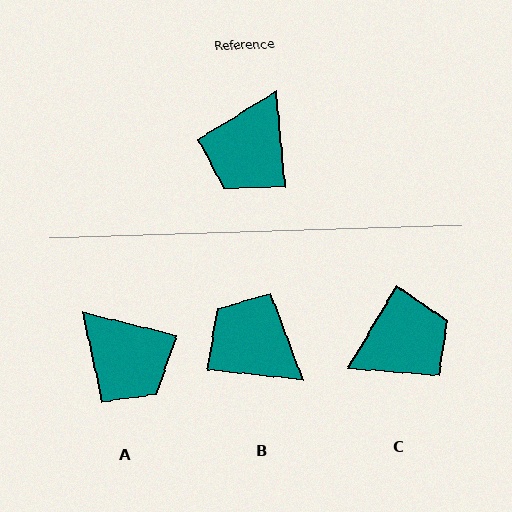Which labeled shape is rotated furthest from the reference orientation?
C, about 144 degrees away.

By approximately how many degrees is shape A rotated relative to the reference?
Approximately 70 degrees counter-clockwise.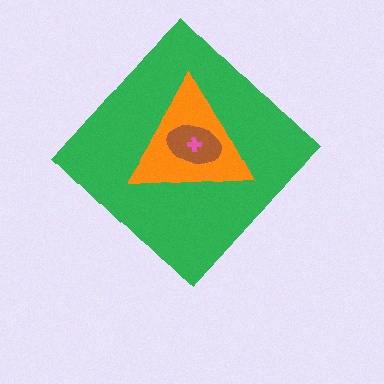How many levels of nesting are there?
4.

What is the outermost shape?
The green diamond.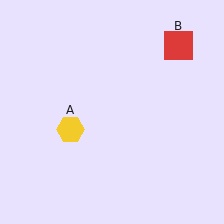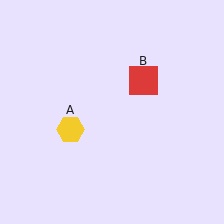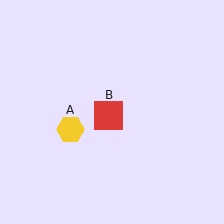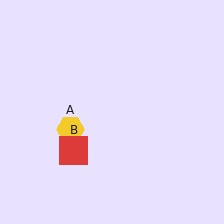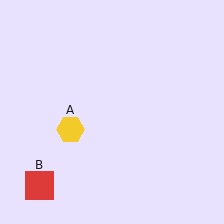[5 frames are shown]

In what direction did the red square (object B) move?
The red square (object B) moved down and to the left.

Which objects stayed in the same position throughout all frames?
Yellow hexagon (object A) remained stationary.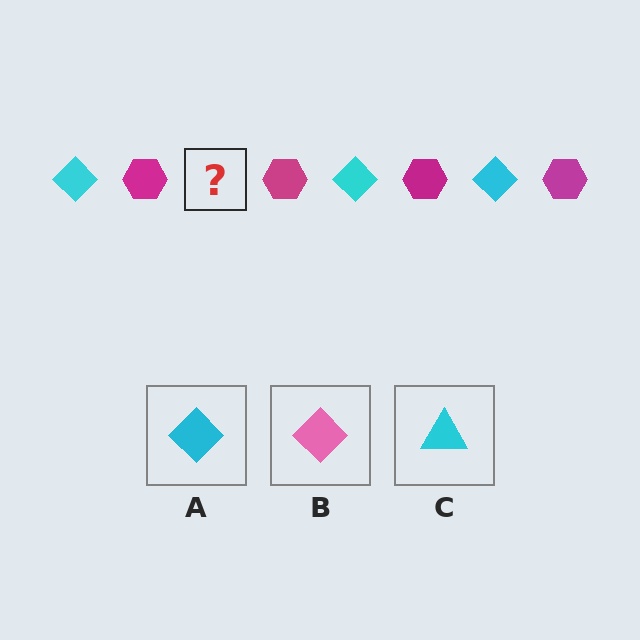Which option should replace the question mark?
Option A.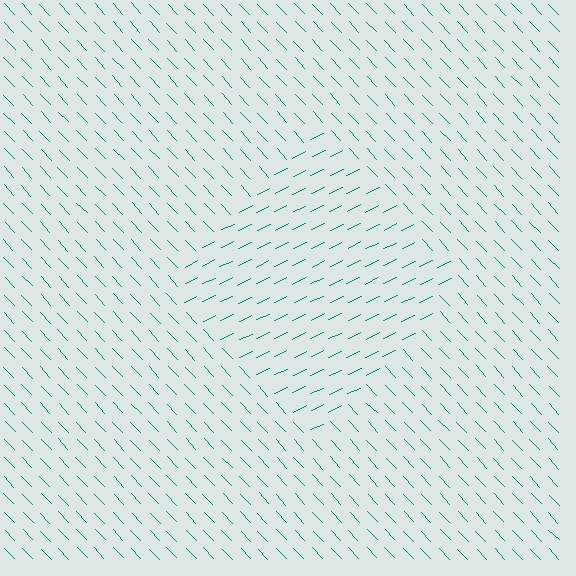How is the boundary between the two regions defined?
The boundary is defined purely by a change in line orientation (approximately 73 degrees difference). All lines are the same color and thickness.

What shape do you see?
I see a diamond.